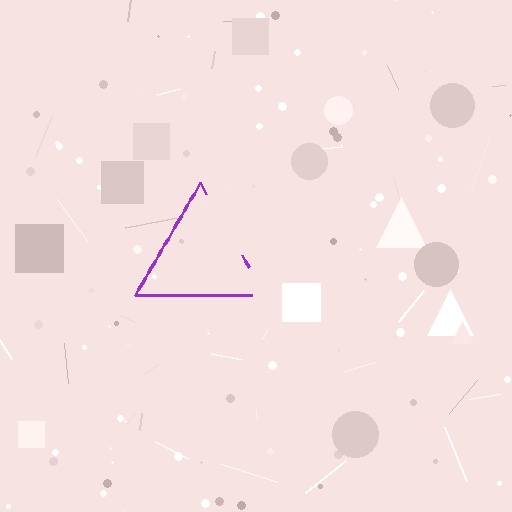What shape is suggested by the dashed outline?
The dashed outline suggests a triangle.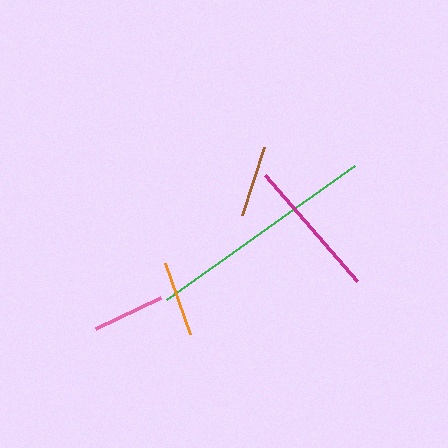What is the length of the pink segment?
The pink segment is approximately 72 pixels long.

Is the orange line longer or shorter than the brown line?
The orange line is longer than the brown line.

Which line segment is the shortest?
The brown line is the shortest at approximately 71 pixels.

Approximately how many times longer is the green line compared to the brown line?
The green line is approximately 3.2 times the length of the brown line.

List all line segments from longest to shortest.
From longest to shortest: green, magenta, orange, pink, brown.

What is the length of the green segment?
The green segment is approximately 231 pixels long.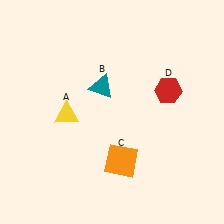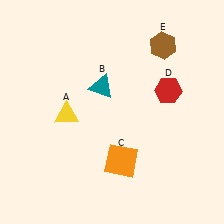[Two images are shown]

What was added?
A brown hexagon (E) was added in Image 2.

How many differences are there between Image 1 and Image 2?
There is 1 difference between the two images.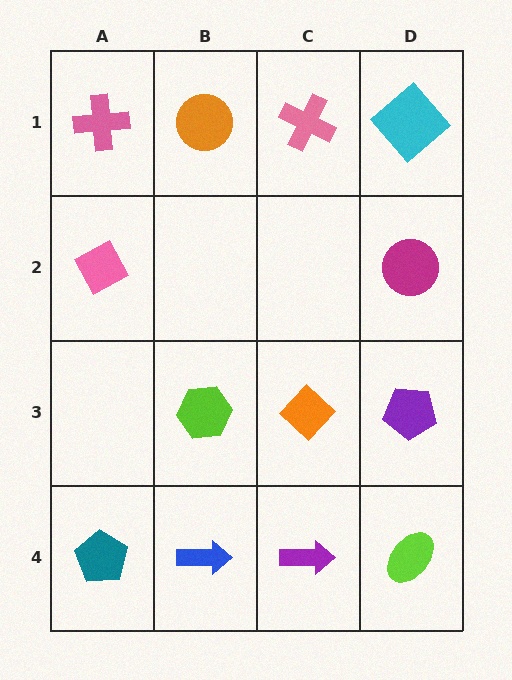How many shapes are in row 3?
3 shapes.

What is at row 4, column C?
A purple arrow.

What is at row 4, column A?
A teal pentagon.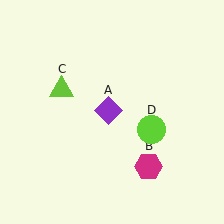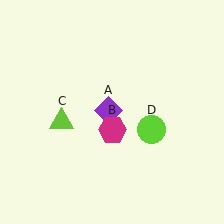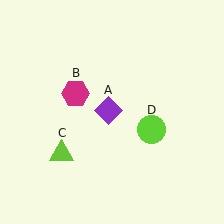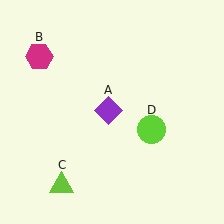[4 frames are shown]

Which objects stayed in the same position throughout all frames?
Purple diamond (object A) and lime circle (object D) remained stationary.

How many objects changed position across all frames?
2 objects changed position: magenta hexagon (object B), lime triangle (object C).